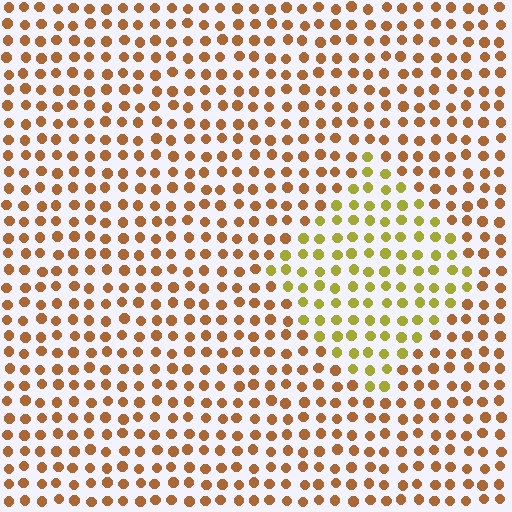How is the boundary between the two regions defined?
The boundary is defined purely by a slight shift in hue (about 38 degrees). Spacing, size, and orientation are identical on both sides.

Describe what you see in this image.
The image is filled with small brown elements in a uniform arrangement. A diamond-shaped region is visible where the elements are tinted to a slightly different hue, forming a subtle color boundary.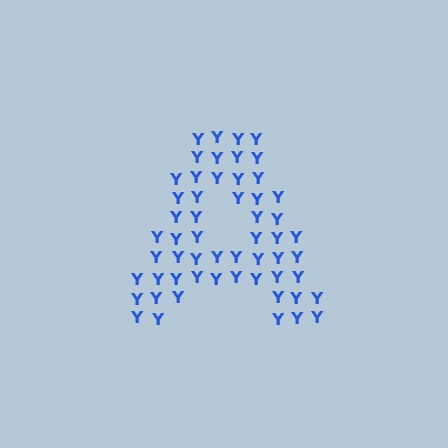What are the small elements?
The small elements are letter Y's.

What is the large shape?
The large shape is the letter A.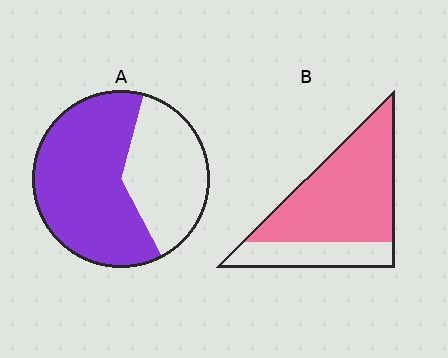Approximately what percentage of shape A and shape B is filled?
A is approximately 60% and B is approximately 75%.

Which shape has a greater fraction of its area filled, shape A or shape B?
Shape B.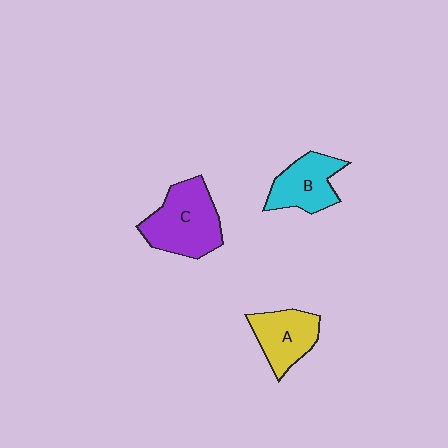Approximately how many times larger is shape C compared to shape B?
Approximately 1.4 times.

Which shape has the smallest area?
Shape A (yellow).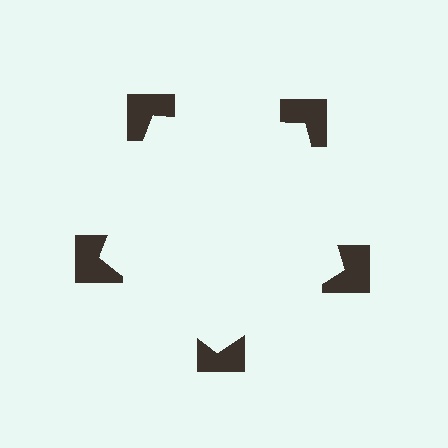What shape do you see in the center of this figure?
An illusory pentagon — its edges are inferred from the aligned wedge cuts in the notched squares, not physically drawn.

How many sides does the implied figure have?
5 sides.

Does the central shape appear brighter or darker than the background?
It typically appears slightly brighter than the background, even though no actual brightness change is drawn.